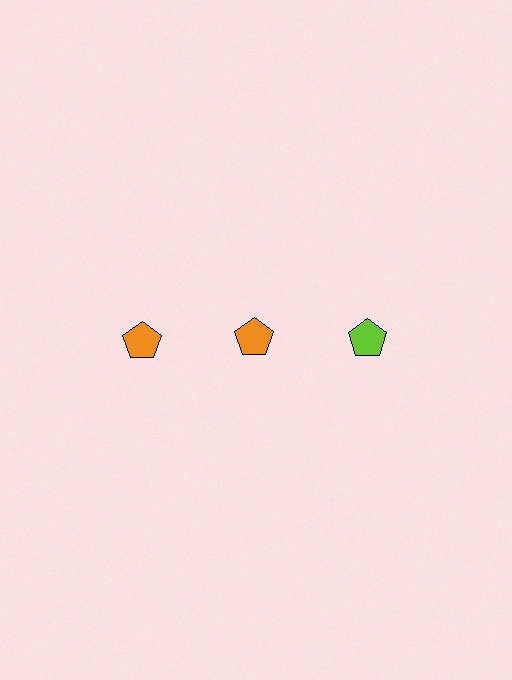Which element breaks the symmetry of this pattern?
The lime pentagon in the top row, center column breaks the symmetry. All other shapes are orange pentagons.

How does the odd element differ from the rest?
It has a different color: lime instead of orange.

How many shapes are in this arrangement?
There are 3 shapes arranged in a grid pattern.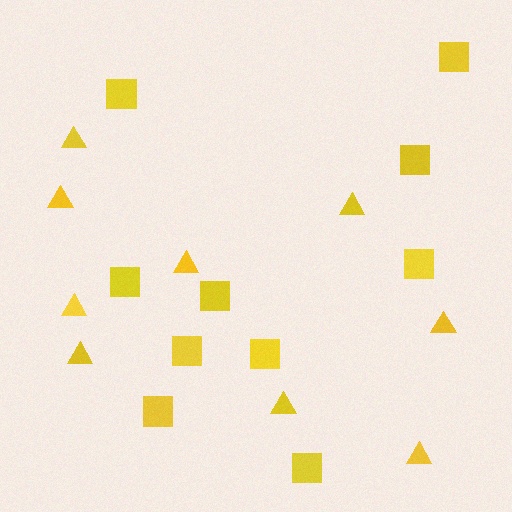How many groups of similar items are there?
There are 2 groups: one group of squares (10) and one group of triangles (9).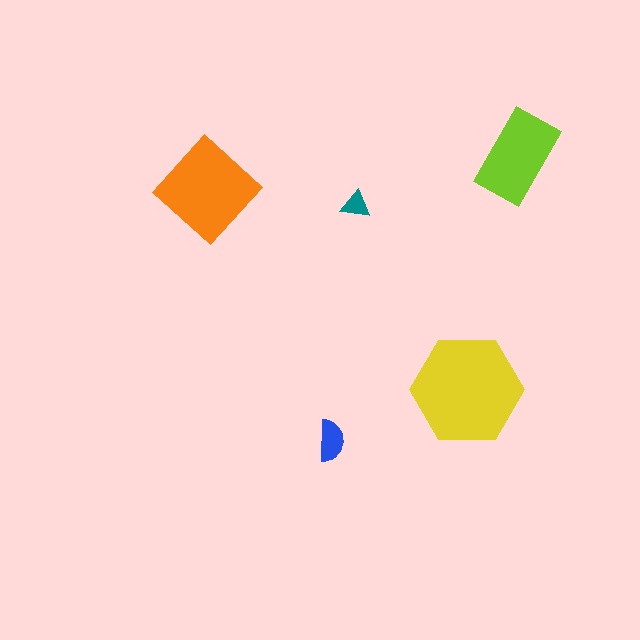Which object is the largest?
The yellow hexagon.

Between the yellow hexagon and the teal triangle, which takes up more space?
The yellow hexagon.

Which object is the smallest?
The teal triangle.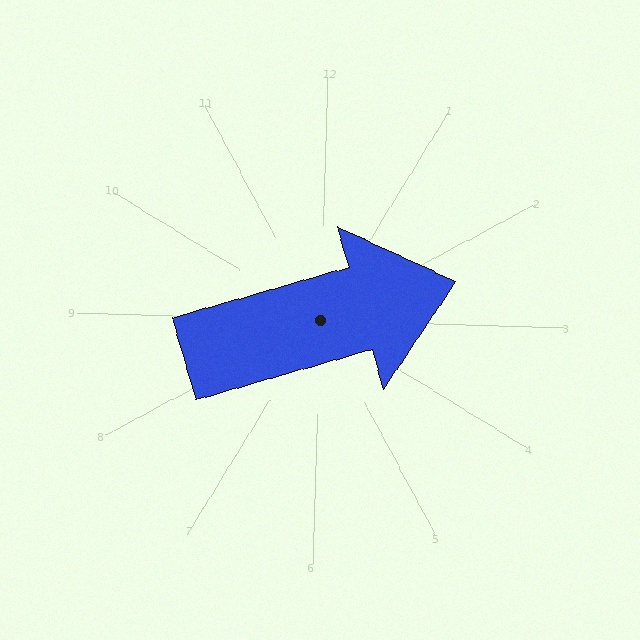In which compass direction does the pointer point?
East.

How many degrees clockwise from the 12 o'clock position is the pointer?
Approximately 72 degrees.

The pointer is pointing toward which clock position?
Roughly 2 o'clock.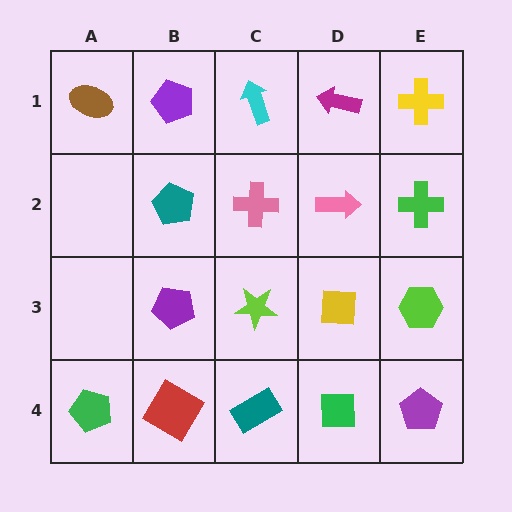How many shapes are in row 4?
5 shapes.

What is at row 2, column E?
A green cross.